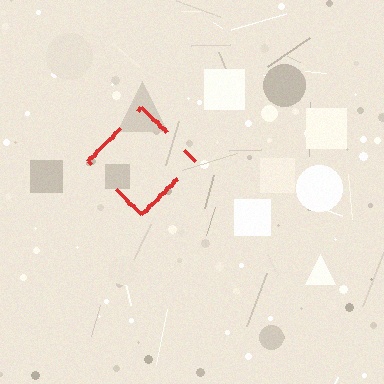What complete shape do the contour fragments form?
The contour fragments form a diamond.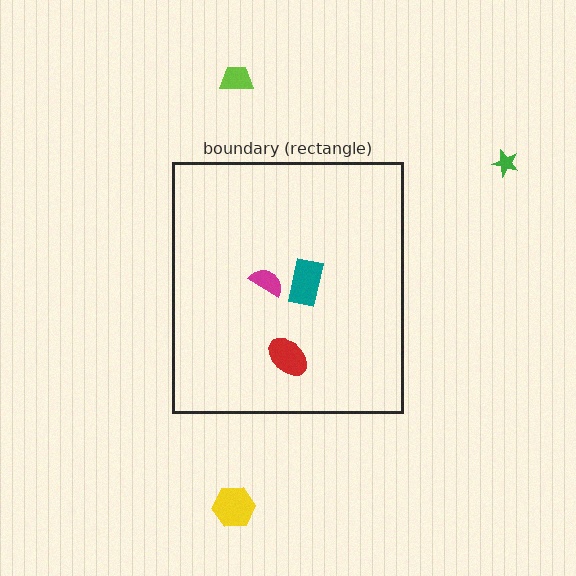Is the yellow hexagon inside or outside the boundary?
Outside.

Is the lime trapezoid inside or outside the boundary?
Outside.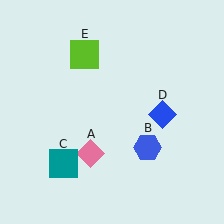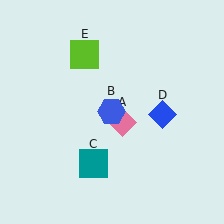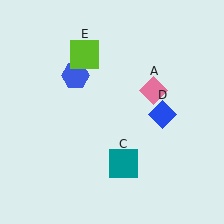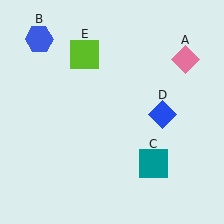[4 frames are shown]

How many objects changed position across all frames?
3 objects changed position: pink diamond (object A), blue hexagon (object B), teal square (object C).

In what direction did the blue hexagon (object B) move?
The blue hexagon (object B) moved up and to the left.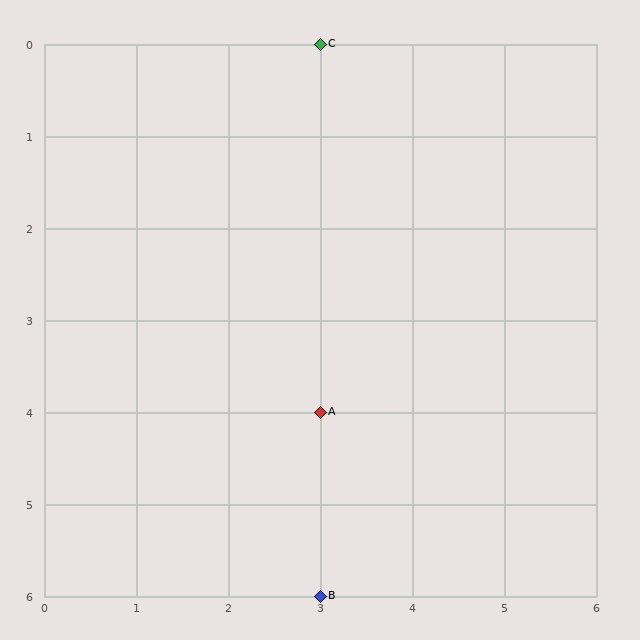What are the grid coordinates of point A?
Point A is at grid coordinates (3, 4).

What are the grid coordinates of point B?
Point B is at grid coordinates (3, 6).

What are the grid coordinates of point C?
Point C is at grid coordinates (3, 0).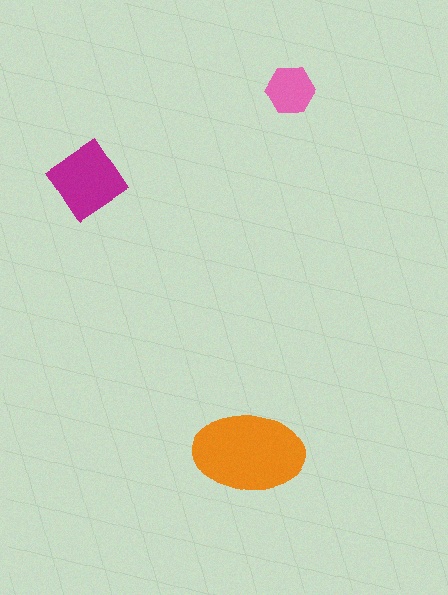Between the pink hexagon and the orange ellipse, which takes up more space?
The orange ellipse.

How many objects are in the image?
There are 3 objects in the image.